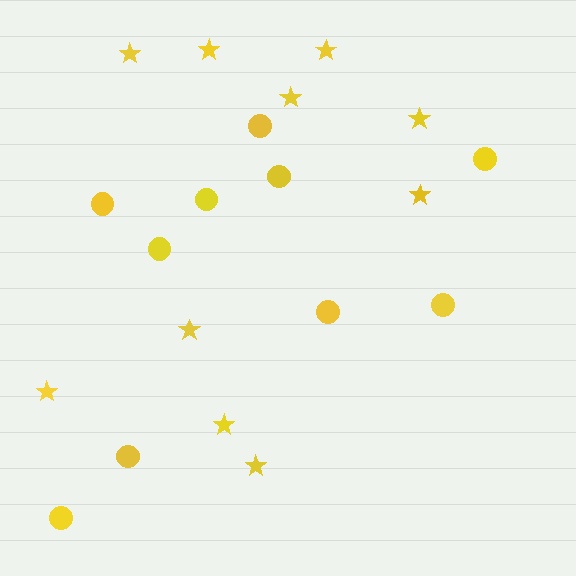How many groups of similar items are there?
There are 2 groups: one group of circles (10) and one group of stars (10).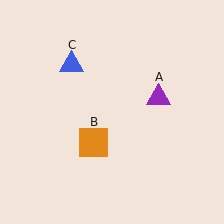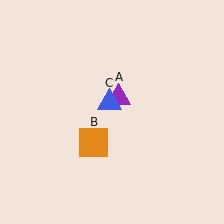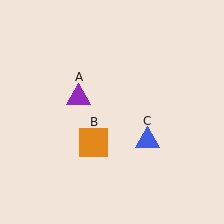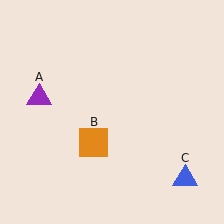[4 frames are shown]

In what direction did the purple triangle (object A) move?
The purple triangle (object A) moved left.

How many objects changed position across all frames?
2 objects changed position: purple triangle (object A), blue triangle (object C).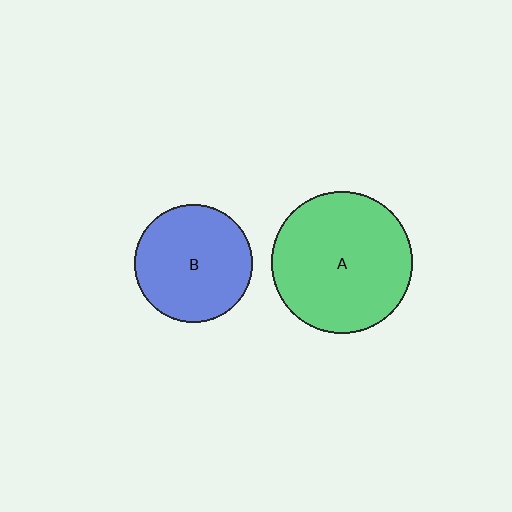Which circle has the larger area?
Circle A (green).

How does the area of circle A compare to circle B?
Approximately 1.4 times.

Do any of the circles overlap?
No, none of the circles overlap.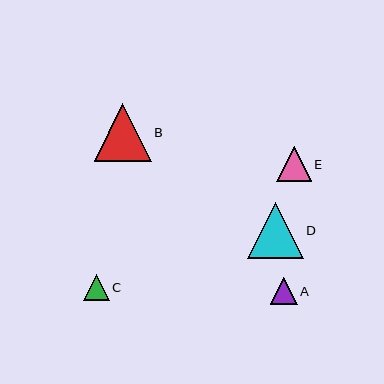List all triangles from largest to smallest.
From largest to smallest: B, D, E, A, C.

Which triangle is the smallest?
Triangle C is the smallest with a size of approximately 26 pixels.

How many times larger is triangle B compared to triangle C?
Triangle B is approximately 2.2 times the size of triangle C.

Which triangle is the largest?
Triangle B is the largest with a size of approximately 57 pixels.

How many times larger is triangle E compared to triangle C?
Triangle E is approximately 1.4 times the size of triangle C.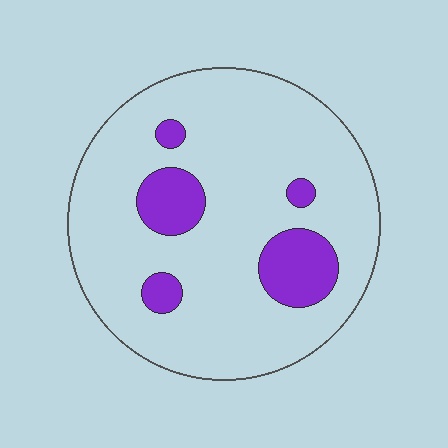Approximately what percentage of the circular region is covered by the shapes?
Approximately 15%.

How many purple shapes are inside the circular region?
5.